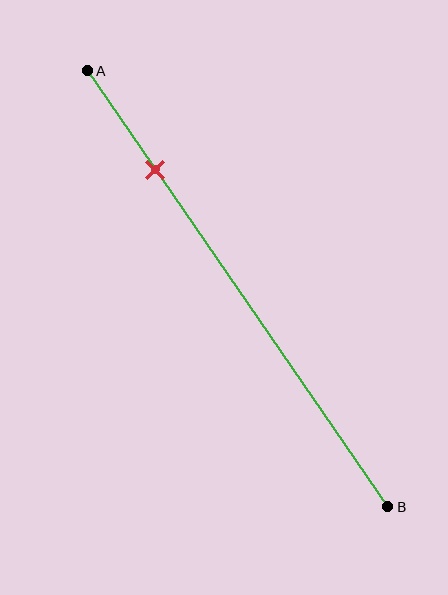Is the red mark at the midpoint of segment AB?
No, the mark is at about 25% from A, not at the 50% midpoint.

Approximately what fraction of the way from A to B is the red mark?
The red mark is approximately 25% of the way from A to B.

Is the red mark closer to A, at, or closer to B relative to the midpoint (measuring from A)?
The red mark is closer to point A than the midpoint of segment AB.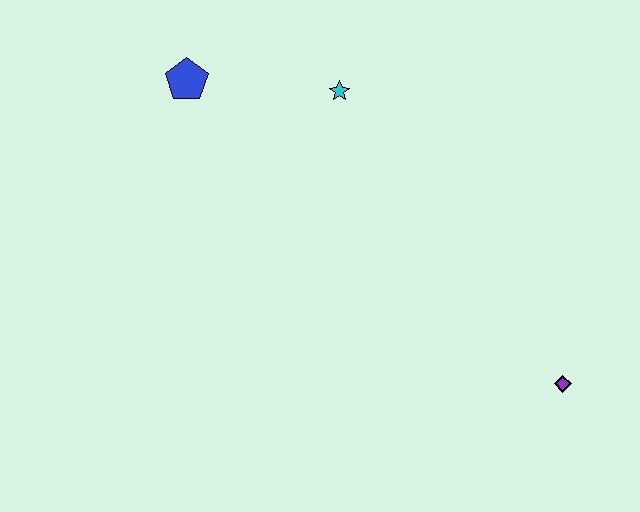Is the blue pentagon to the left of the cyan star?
Yes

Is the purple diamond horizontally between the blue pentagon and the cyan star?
No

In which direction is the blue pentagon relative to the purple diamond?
The blue pentagon is to the left of the purple diamond.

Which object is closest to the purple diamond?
The cyan star is closest to the purple diamond.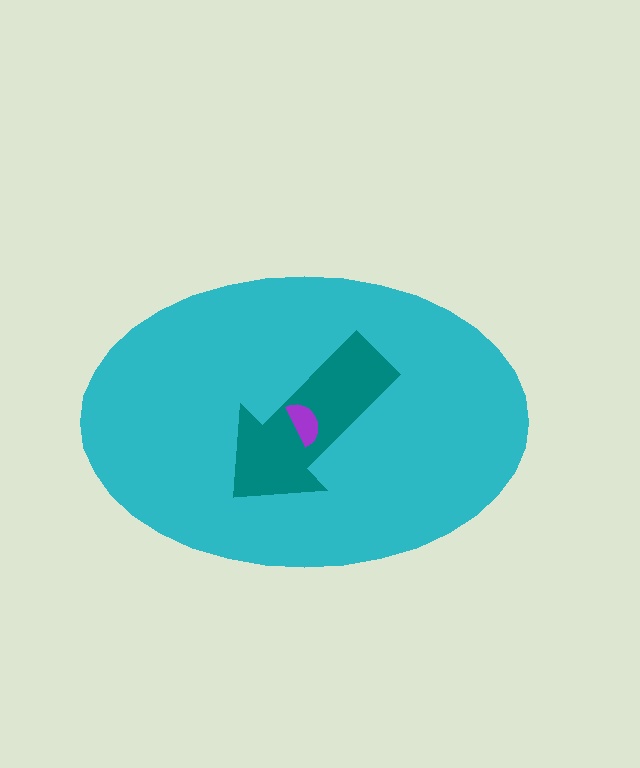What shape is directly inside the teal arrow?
The purple semicircle.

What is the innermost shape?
The purple semicircle.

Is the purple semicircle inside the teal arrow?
Yes.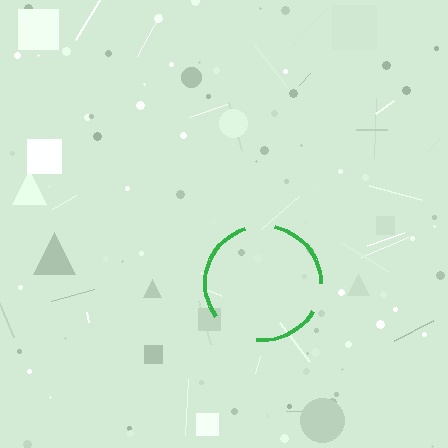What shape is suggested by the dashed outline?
The dashed outline suggests a circle.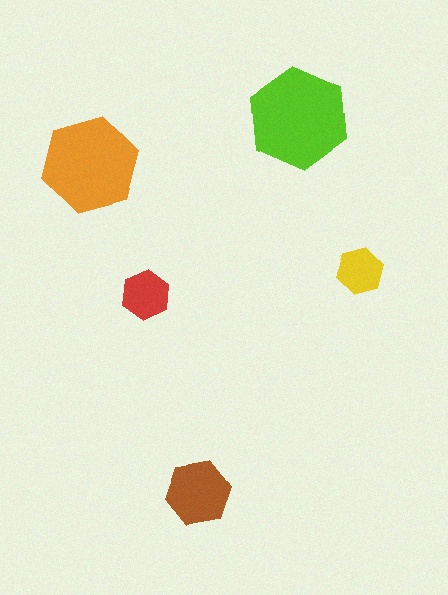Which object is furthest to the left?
The orange hexagon is leftmost.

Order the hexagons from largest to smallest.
the lime one, the orange one, the brown one, the red one, the yellow one.